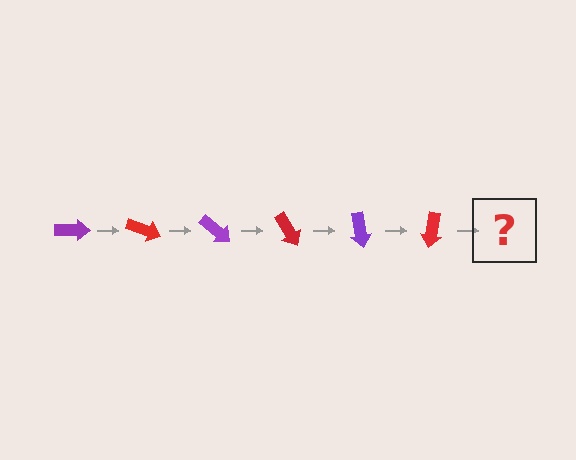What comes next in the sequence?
The next element should be a purple arrow, rotated 120 degrees from the start.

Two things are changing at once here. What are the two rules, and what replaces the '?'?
The two rules are that it rotates 20 degrees each step and the color cycles through purple and red. The '?' should be a purple arrow, rotated 120 degrees from the start.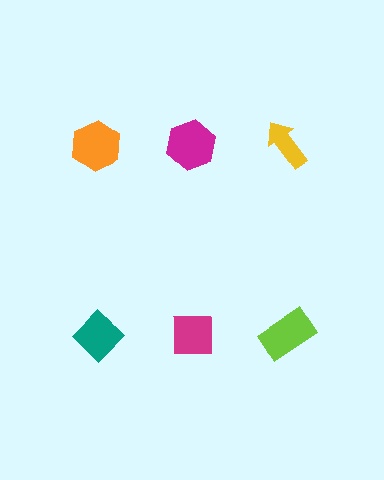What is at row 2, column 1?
A teal diamond.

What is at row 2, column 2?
A magenta square.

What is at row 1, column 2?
A magenta hexagon.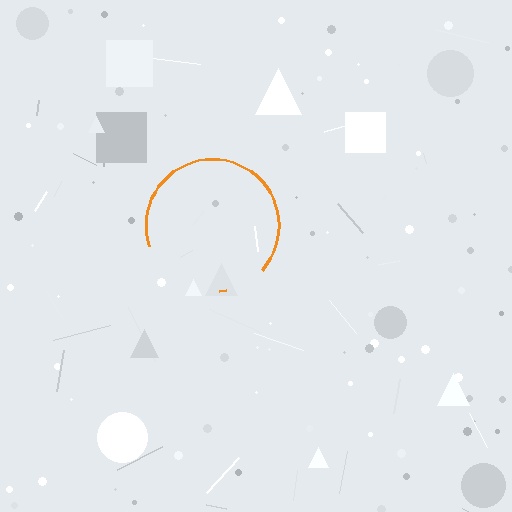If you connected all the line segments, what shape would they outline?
They would outline a circle.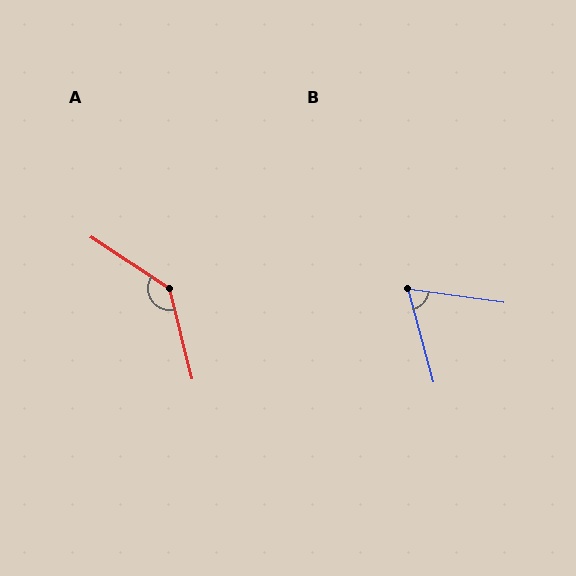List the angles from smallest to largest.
B (67°), A (138°).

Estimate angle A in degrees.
Approximately 138 degrees.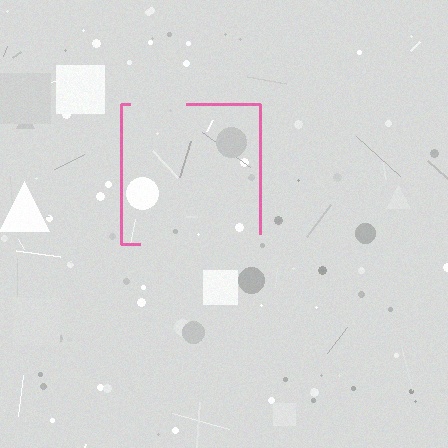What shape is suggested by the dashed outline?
The dashed outline suggests a square.